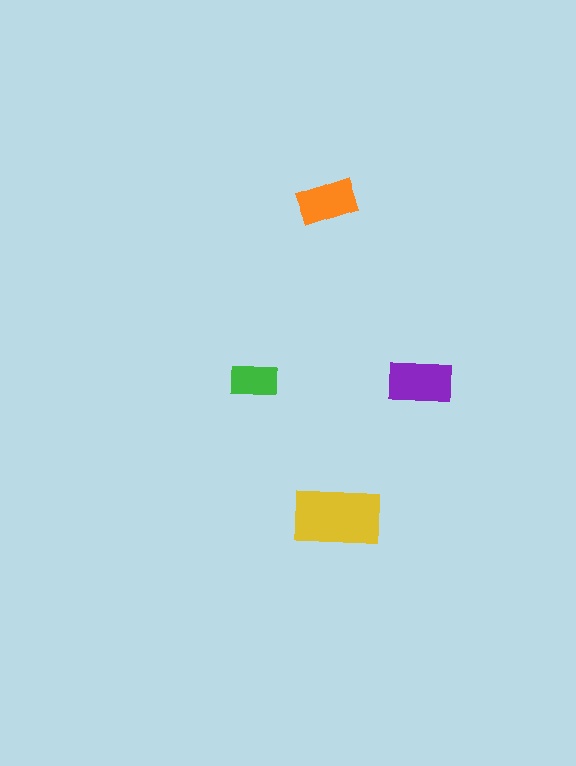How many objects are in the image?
There are 4 objects in the image.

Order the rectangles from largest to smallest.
the yellow one, the purple one, the orange one, the green one.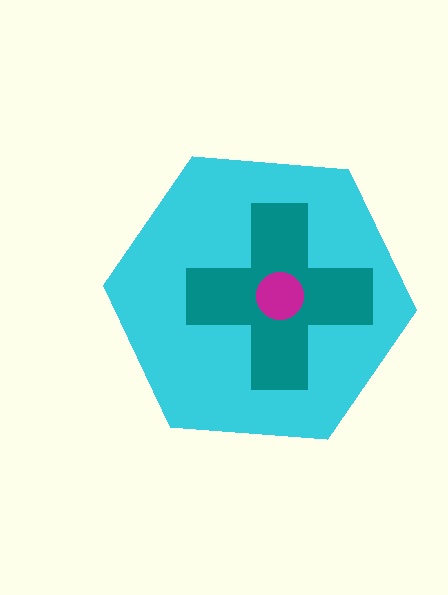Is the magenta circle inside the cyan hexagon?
Yes.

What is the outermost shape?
The cyan hexagon.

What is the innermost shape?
The magenta circle.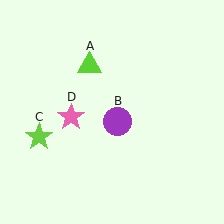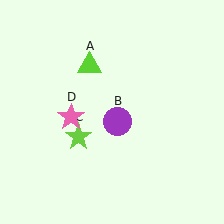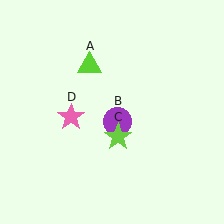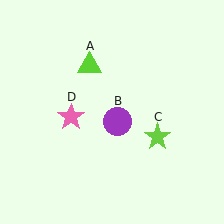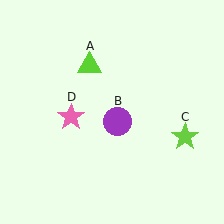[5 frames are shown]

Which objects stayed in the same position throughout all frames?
Lime triangle (object A) and purple circle (object B) and pink star (object D) remained stationary.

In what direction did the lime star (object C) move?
The lime star (object C) moved right.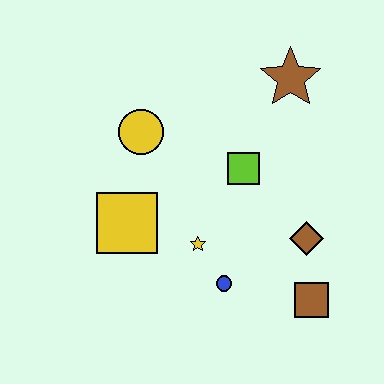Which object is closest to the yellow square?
The yellow star is closest to the yellow square.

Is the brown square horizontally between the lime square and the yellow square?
No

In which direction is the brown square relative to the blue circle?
The brown square is to the right of the blue circle.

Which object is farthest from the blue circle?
The brown star is farthest from the blue circle.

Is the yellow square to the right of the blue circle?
No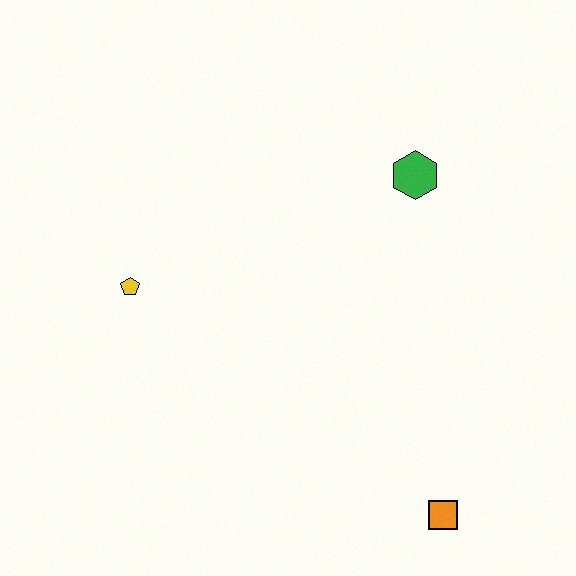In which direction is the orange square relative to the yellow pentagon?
The orange square is to the right of the yellow pentagon.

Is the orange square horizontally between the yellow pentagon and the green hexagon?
No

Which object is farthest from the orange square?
The yellow pentagon is farthest from the orange square.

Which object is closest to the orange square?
The green hexagon is closest to the orange square.